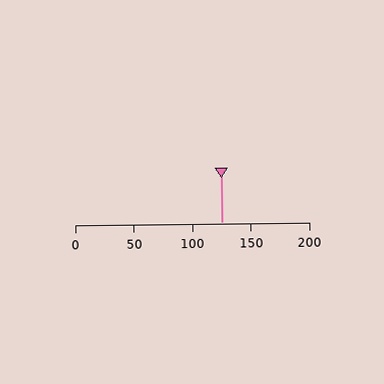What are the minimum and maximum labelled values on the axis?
The axis runs from 0 to 200.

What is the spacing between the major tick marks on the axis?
The major ticks are spaced 50 apart.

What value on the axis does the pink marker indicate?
The marker indicates approximately 125.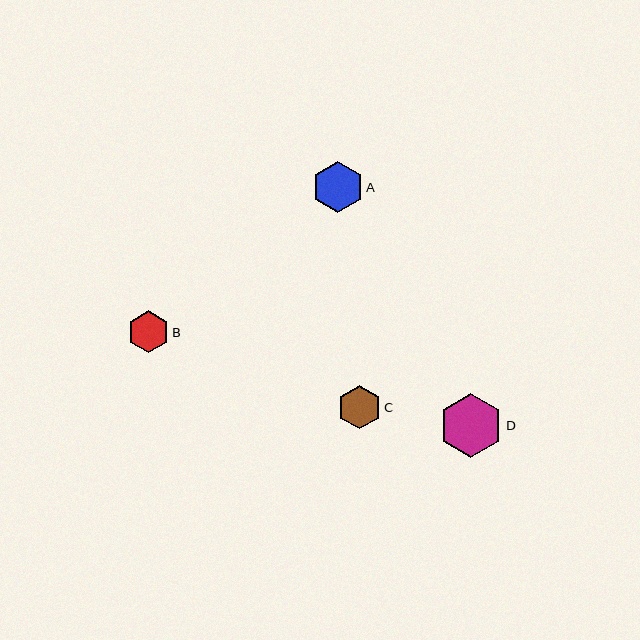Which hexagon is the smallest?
Hexagon B is the smallest with a size of approximately 42 pixels.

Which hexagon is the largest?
Hexagon D is the largest with a size of approximately 64 pixels.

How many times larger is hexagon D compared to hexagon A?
Hexagon D is approximately 1.2 times the size of hexagon A.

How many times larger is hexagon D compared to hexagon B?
Hexagon D is approximately 1.5 times the size of hexagon B.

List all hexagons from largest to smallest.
From largest to smallest: D, A, C, B.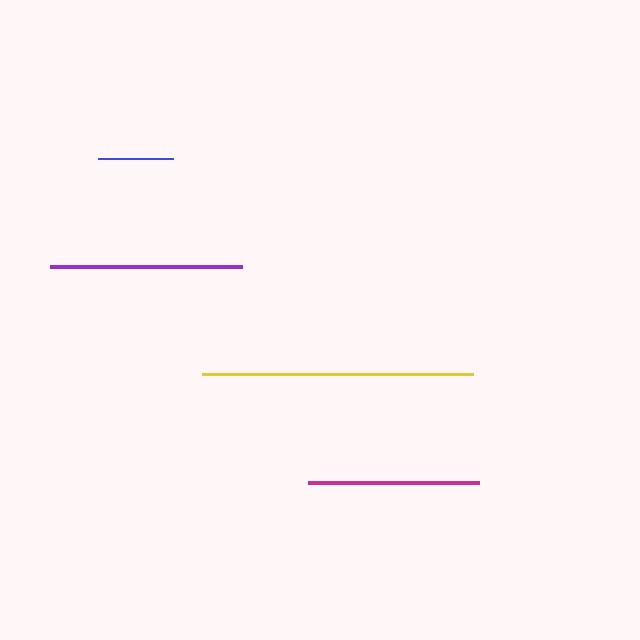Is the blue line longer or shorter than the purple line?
The purple line is longer than the blue line.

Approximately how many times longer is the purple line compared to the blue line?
The purple line is approximately 2.5 times the length of the blue line.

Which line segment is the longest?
The yellow line is the longest at approximately 271 pixels.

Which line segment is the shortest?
The blue line is the shortest at approximately 75 pixels.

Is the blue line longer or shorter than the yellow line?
The yellow line is longer than the blue line.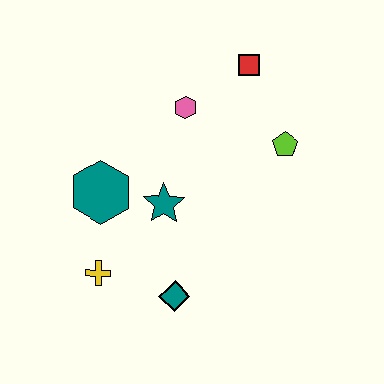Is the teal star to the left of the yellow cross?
No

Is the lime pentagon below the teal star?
No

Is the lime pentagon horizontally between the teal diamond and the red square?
No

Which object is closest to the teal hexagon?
The teal star is closest to the teal hexagon.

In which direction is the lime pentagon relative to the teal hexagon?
The lime pentagon is to the right of the teal hexagon.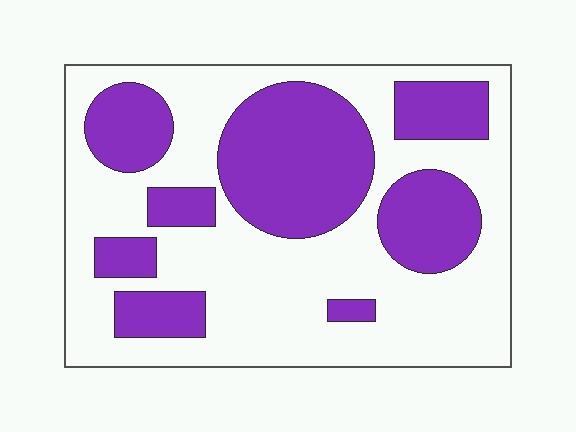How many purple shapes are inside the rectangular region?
8.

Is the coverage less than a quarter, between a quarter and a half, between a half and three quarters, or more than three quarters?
Between a quarter and a half.